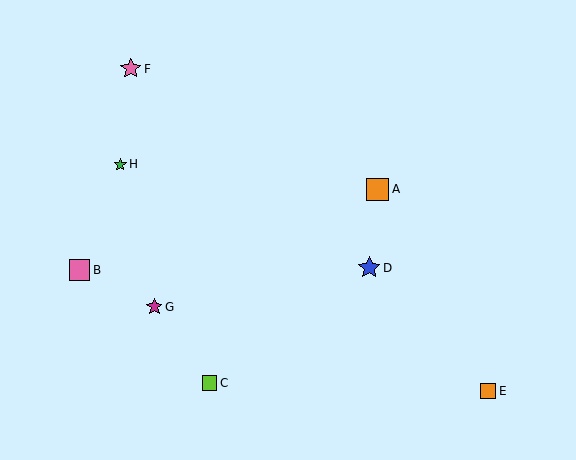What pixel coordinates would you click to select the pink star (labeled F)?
Click at (131, 69) to select the pink star F.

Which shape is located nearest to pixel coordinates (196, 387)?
The lime square (labeled C) at (210, 383) is nearest to that location.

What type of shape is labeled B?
Shape B is a pink square.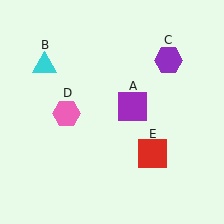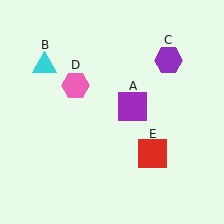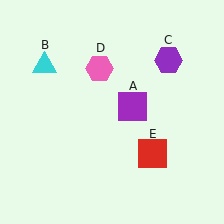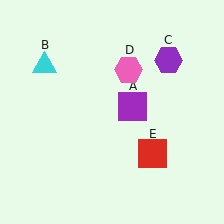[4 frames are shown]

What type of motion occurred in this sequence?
The pink hexagon (object D) rotated clockwise around the center of the scene.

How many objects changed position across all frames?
1 object changed position: pink hexagon (object D).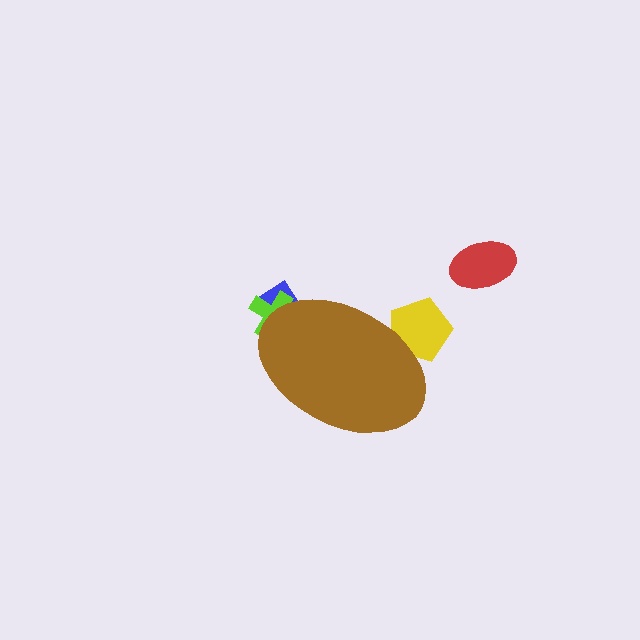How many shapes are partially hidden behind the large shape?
3 shapes are partially hidden.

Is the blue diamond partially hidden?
Yes, the blue diamond is partially hidden behind the brown ellipse.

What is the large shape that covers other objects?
A brown ellipse.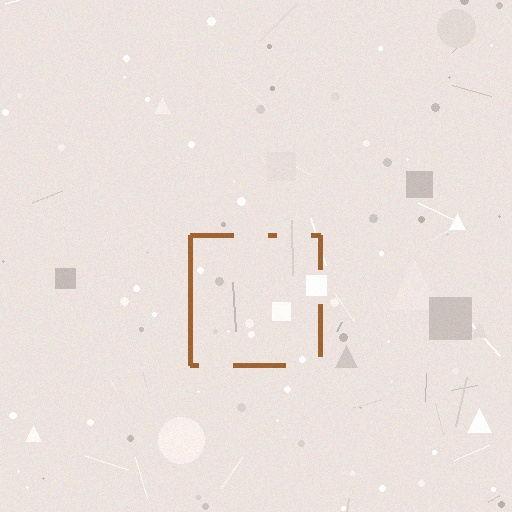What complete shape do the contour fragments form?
The contour fragments form a square.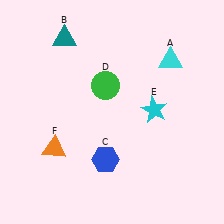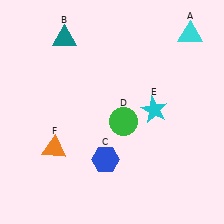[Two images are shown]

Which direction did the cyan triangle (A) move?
The cyan triangle (A) moved up.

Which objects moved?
The objects that moved are: the cyan triangle (A), the green circle (D).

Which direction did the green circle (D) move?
The green circle (D) moved down.